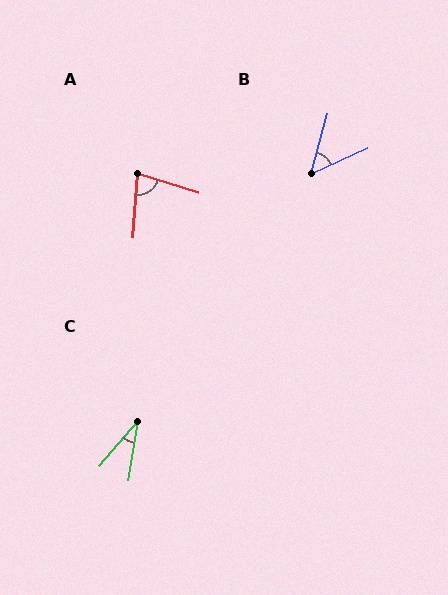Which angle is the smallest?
C, at approximately 31 degrees.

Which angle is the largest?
A, at approximately 77 degrees.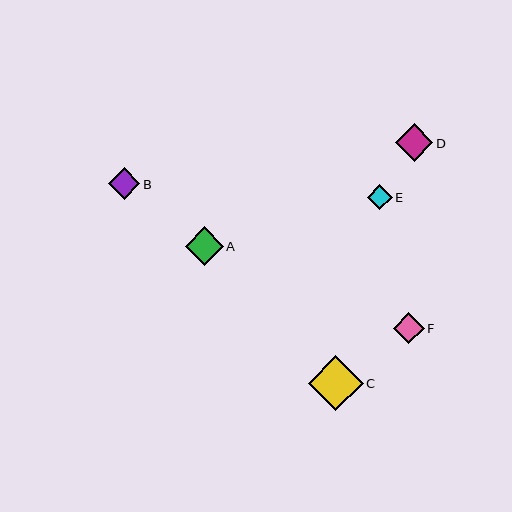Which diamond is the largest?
Diamond C is the largest with a size of approximately 55 pixels.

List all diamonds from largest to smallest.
From largest to smallest: C, A, D, B, F, E.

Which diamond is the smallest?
Diamond E is the smallest with a size of approximately 25 pixels.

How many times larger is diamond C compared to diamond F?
Diamond C is approximately 1.8 times the size of diamond F.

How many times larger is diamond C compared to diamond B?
Diamond C is approximately 1.8 times the size of diamond B.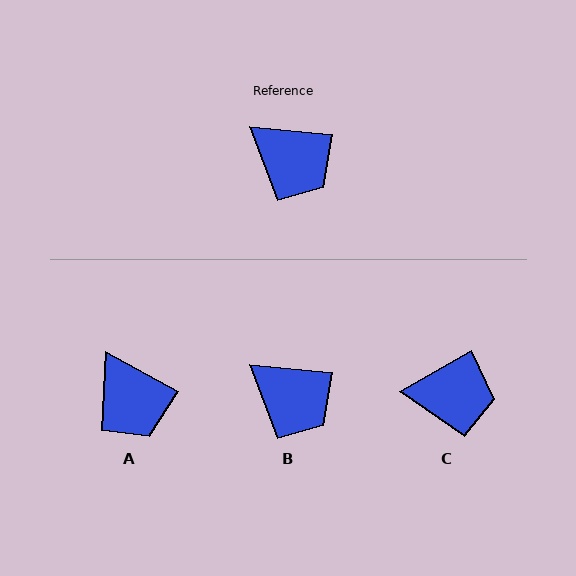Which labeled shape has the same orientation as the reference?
B.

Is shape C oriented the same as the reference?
No, it is off by about 35 degrees.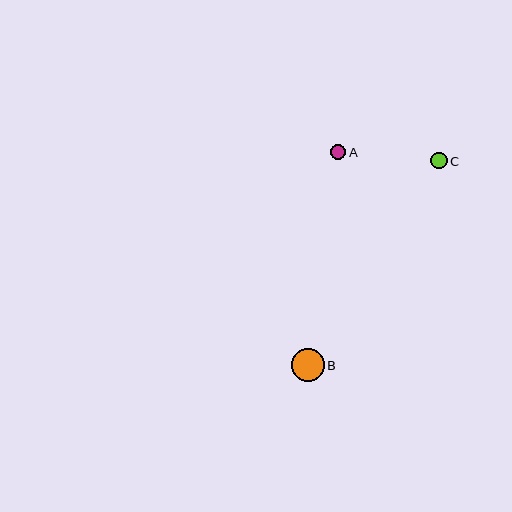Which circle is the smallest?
Circle A is the smallest with a size of approximately 15 pixels.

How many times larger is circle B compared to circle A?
Circle B is approximately 2.1 times the size of circle A.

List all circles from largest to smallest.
From largest to smallest: B, C, A.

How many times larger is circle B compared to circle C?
Circle B is approximately 2.0 times the size of circle C.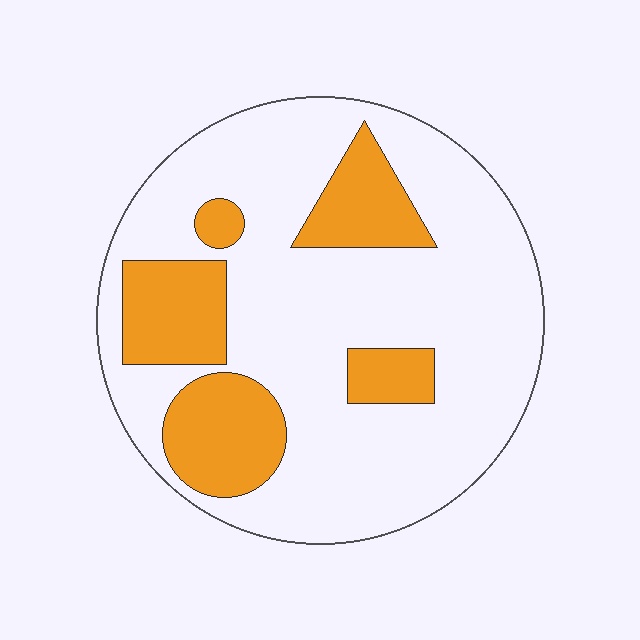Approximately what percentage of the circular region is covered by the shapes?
Approximately 25%.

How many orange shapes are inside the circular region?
5.